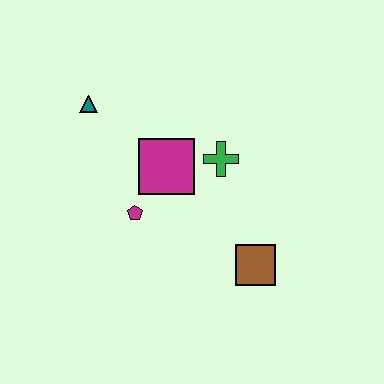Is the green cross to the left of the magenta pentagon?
No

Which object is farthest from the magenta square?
The brown square is farthest from the magenta square.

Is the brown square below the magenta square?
Yes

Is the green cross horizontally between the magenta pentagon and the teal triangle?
No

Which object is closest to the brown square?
The green cross is closest to the brown square.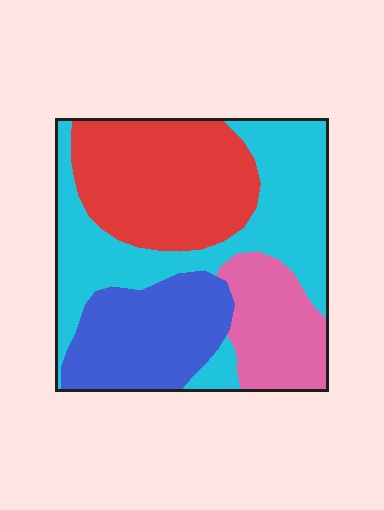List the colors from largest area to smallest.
From largest to smallest: cyan, red, blue, pink.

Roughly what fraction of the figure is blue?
Blue takes up about one fifth (1/5) of the figure.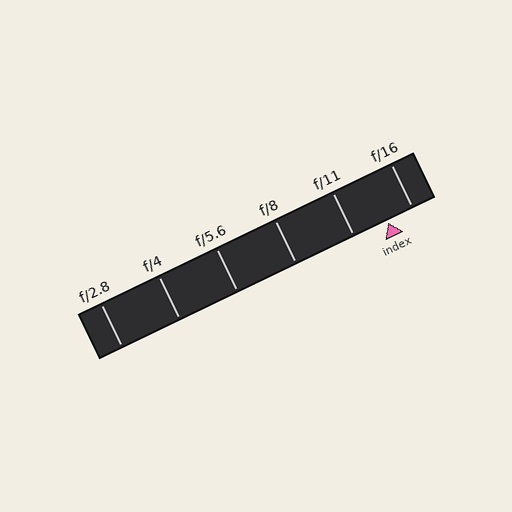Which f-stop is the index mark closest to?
The index mark is closest to f/16.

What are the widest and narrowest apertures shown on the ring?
The widest aperture shown is f/2.8 and the narrowest is f/16.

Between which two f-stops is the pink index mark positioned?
The index mark is between f/11 and f/16.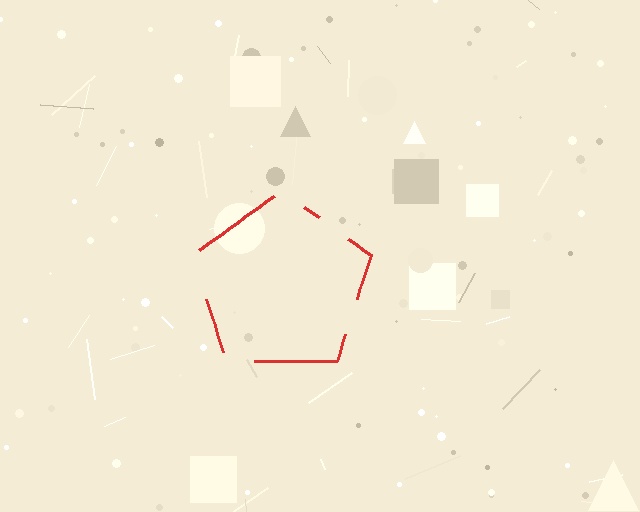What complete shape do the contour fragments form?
The contour fragments form a pentagon.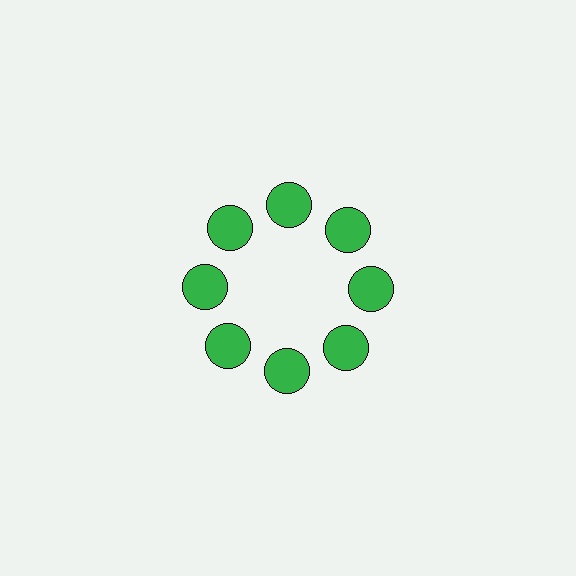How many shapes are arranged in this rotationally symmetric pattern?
There are 8 shapes, arranged in 8 groups of 1.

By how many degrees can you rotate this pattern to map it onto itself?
The pattern maps onto itself every 45 degrees of rotation.